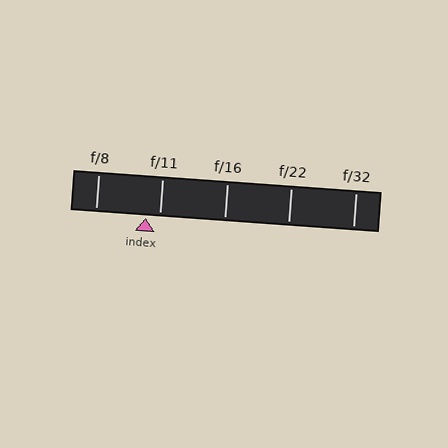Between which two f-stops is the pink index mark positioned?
The index mark is between f/8 and f/11.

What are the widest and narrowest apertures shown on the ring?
The widest aperture shown is f/8 and the narrowest is f/32.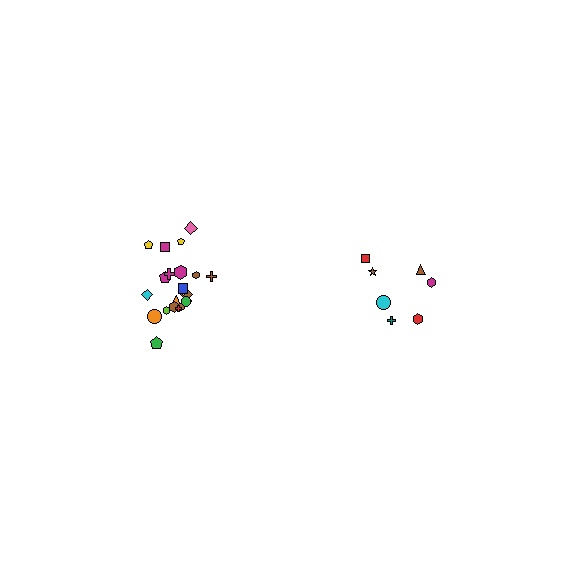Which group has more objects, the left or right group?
The left group.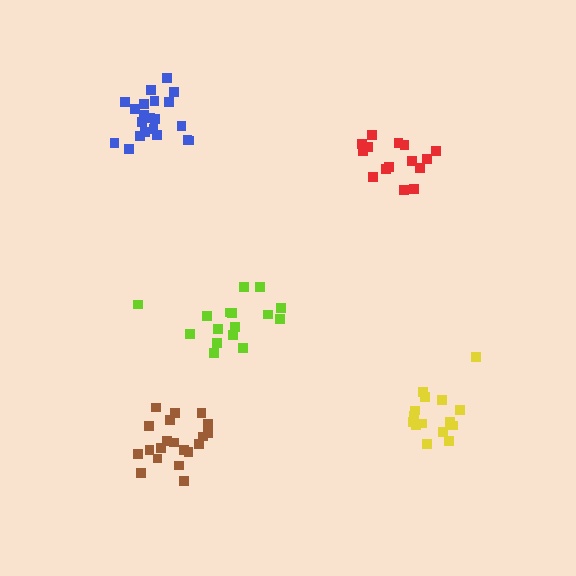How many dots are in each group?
Group 1: 15 dots, Group 2: 16 dots, Group 3: 15 dots, Group 4: 20 dots, Group 5: 21 dots (87 total).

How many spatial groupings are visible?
There are 5 spatial groupings.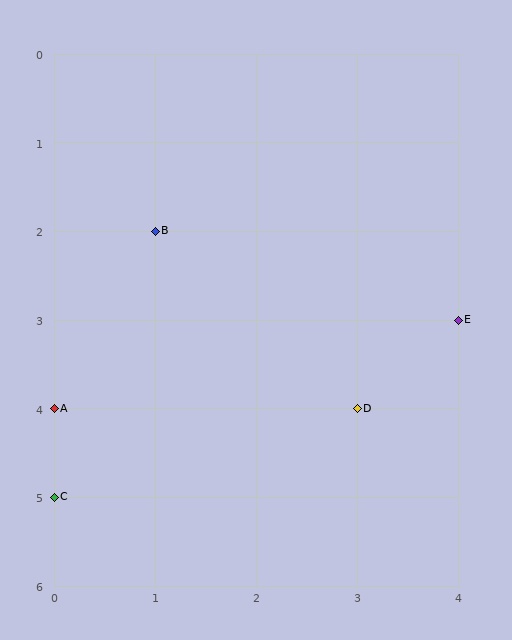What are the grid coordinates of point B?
Point B is at grid coordinates (1, 2).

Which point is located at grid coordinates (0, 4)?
Point A is at (0, 4).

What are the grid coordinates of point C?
Point C is at grid coordinates (0, 5).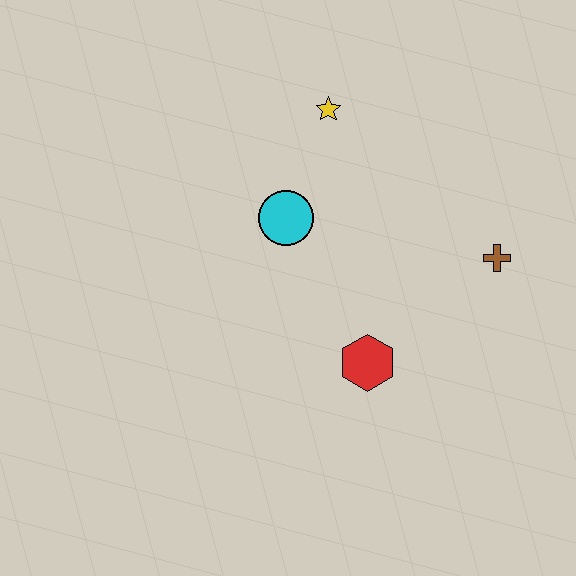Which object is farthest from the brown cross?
The yellow star is farthest from the brown cross.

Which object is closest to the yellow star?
The cyan circle is closest to the yellow star.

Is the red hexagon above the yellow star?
No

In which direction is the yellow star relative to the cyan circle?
The yellow star is above the cyan circle.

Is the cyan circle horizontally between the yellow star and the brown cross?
No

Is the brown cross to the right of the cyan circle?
Yes